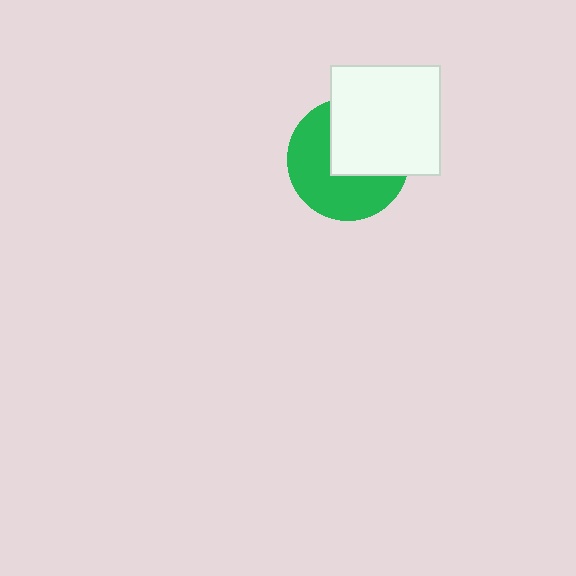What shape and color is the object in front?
The object in front is a white square.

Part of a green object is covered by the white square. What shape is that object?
It is a circle.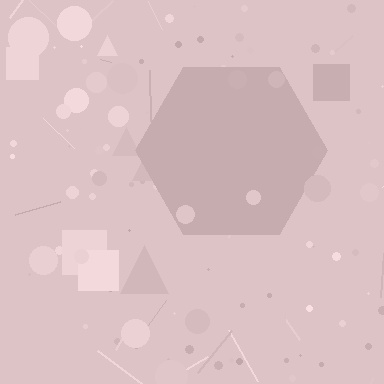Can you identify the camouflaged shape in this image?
The camouflaged shape is a hexagon.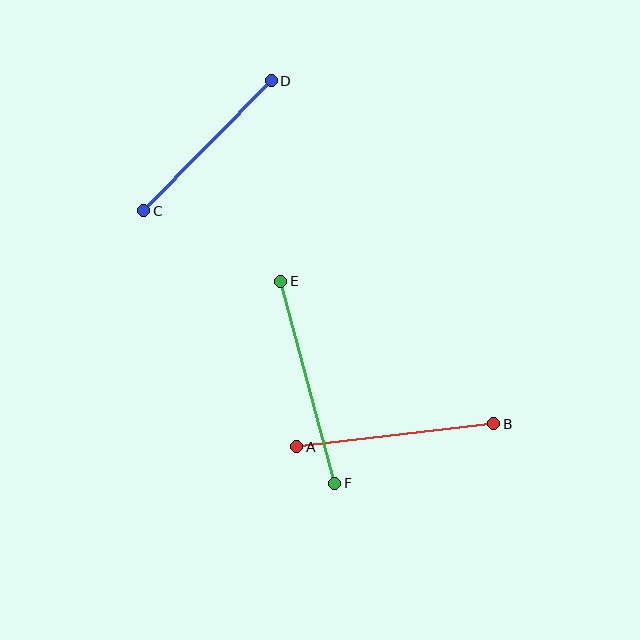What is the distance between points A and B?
The distance is approximately 198 pixels.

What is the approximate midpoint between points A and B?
The midpoint is at approximately (395, 435) pixels.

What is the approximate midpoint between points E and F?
The midpoint is at approximately (308, 382) pixels.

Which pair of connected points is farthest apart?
Points E and F are farthest apart.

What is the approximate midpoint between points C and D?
The midpoint is at approximately (208, 146) pixels.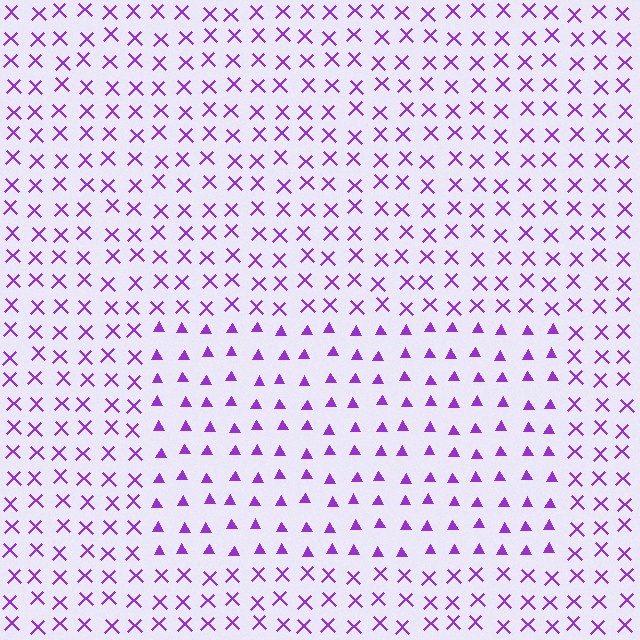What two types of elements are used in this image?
The image uses triangles inside the rectangle region and X marks outside it.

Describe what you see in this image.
The image is filled with small purple elements arranged in a uniform grid. A rectangle-shaped region contains triangles, while the surrounding area contains X marks. The boundary is defined purely by the change in element shape.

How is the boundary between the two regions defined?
The boundary is defined by a change in element shape: triangles inside vs. X marks outside. All elements share the same color and spacing.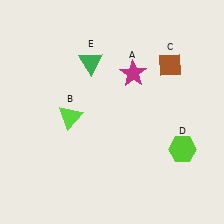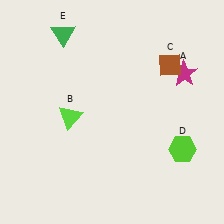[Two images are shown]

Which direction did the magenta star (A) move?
The magenta star (A) moved right.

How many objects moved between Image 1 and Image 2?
2 objects moved between the two images.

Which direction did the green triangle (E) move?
The green triangle (E) moved up.